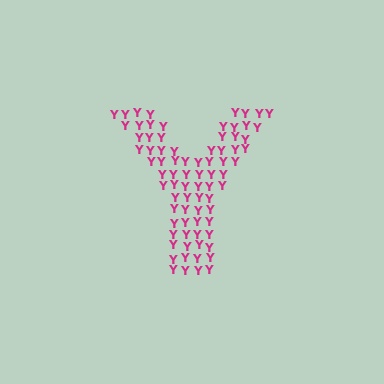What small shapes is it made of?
It is made of small letter Y's.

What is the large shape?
The large shape is the letter Y.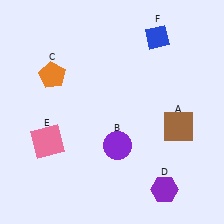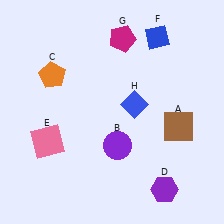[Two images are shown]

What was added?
A magenta pentagon (G), a blue diamond (H) were added in Image 2.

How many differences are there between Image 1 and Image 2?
There are 2 differences between the two images.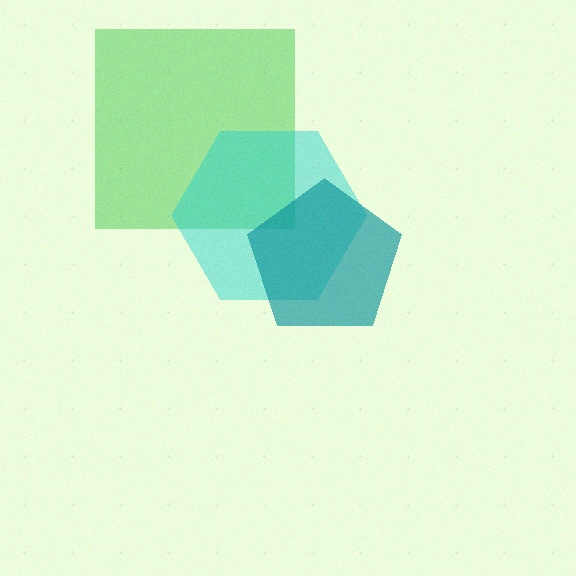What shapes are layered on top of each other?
The layered shapes are: a green square, a cyan hexagon, a teal pentagon.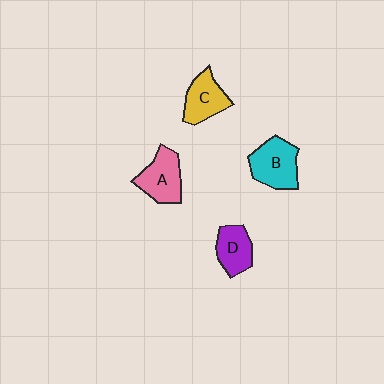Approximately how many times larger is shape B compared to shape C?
Approximately 1.2 times.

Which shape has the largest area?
Shape B (cyan).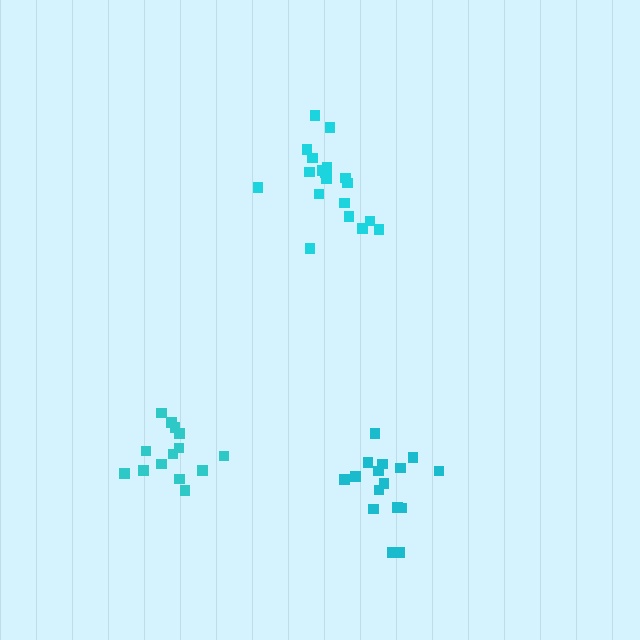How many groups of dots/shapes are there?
There are 3 groups.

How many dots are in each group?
Group 1: 16 dots, Group 2: 19 dots, Group 3: 14 dots (49 total).